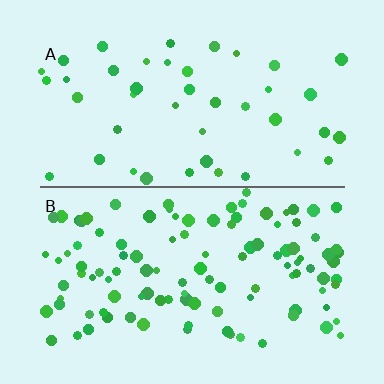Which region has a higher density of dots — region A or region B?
B (the bottom).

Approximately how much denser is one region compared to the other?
Approximately 2.6× — region B over region A.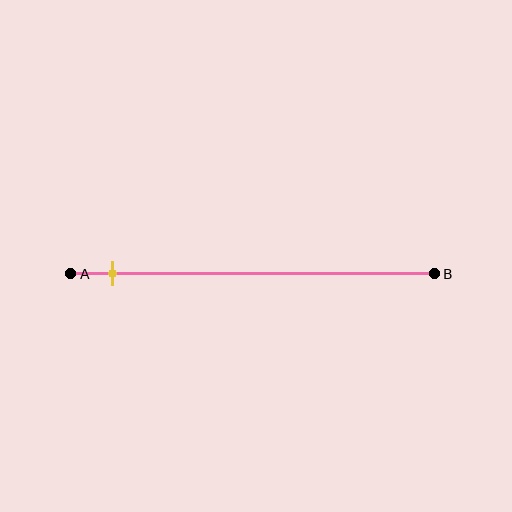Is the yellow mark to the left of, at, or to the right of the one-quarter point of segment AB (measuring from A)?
The yellow mark is to the left of the one-quarter point of segment AB.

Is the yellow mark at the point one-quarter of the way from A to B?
No, the mark is at about 10% from A, not at the 25% one-quarter point.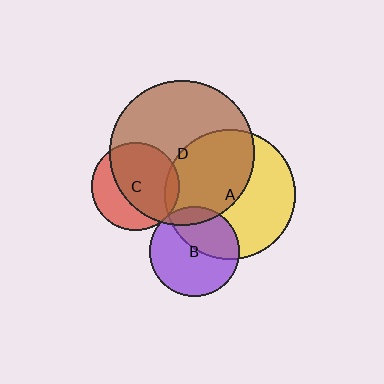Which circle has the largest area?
Circle D (brown).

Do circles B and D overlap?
Yes.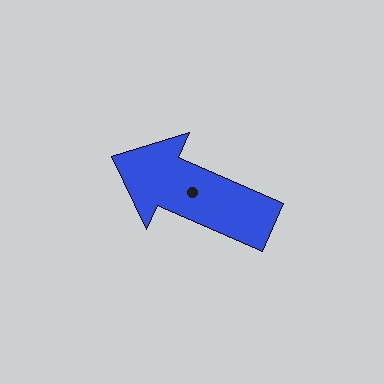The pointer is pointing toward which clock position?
Roughly 10 o'clock.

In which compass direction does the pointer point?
Northwest.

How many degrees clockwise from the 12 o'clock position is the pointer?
Approximately 294 degrees.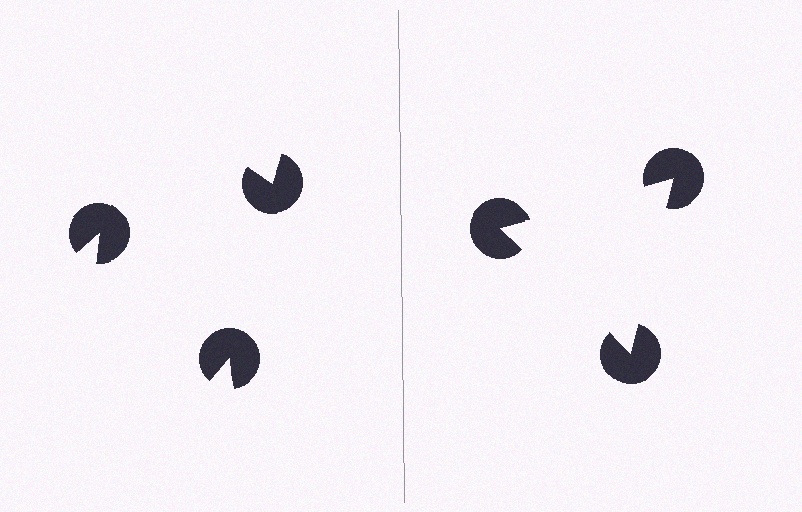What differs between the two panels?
The pac-man discs are positioned identically on both sides; only the wedge orientations differ. On the right they align to a triangle; on the left they are misaligned.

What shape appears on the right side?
An illusory triangle.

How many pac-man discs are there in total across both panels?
6 — 3 on each side.